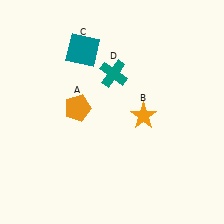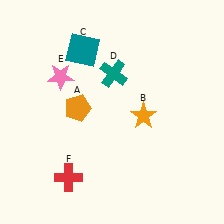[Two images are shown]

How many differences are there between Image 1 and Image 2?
There are 2 differences between the two images.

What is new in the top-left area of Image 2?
A pink star (E) was added in the top-left area of Image 2.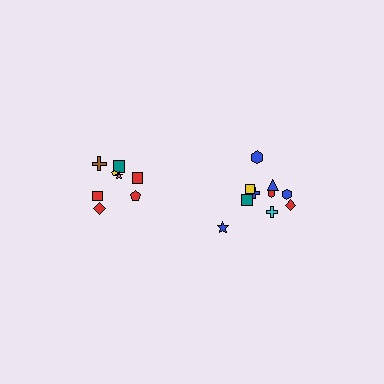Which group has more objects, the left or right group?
The right group.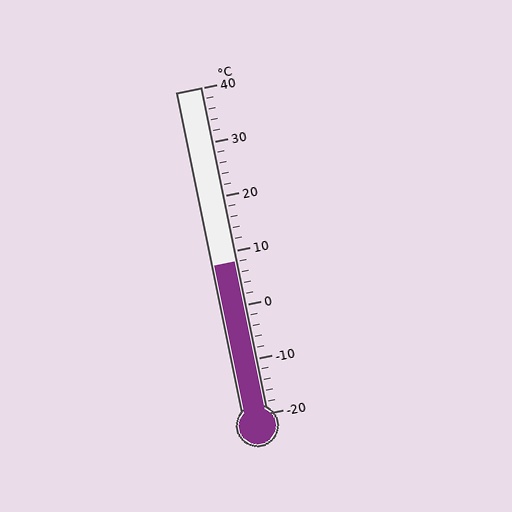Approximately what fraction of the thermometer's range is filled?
The thermometer is filled to approximately 45% of its range.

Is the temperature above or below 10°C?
The temperature is below 10°C.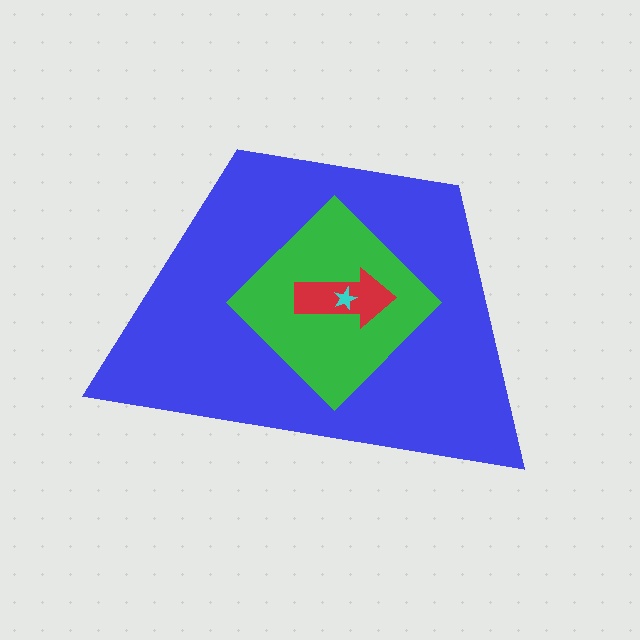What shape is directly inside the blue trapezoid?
The green diamond.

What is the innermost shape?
The cyan star.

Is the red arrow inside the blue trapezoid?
Yes.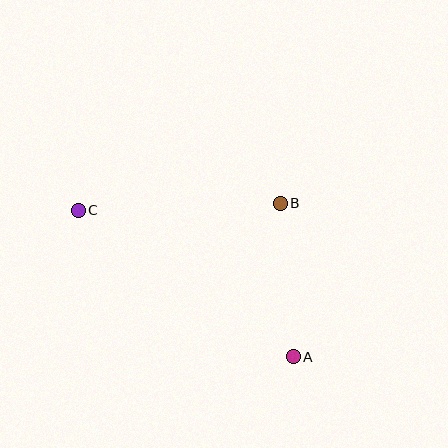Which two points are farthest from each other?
Points A and C are farthest from each other.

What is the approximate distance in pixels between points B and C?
The distance between B and C is approximately 202 pixels.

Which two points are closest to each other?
Points A and B are closest to each other.